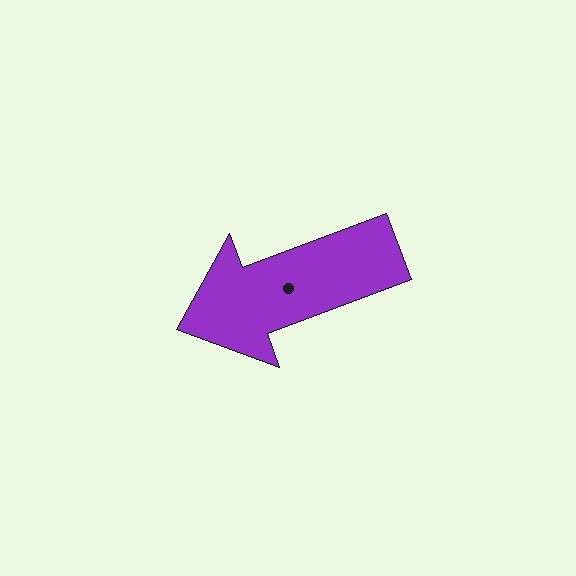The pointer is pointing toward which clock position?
Roughly 8 o'clock.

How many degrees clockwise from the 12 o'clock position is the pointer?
Approximately 250 degrees.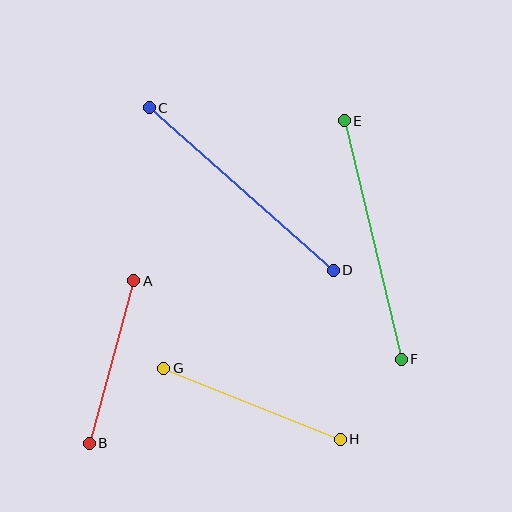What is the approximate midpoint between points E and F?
The midpoint is at approximately (373, 240) pixels.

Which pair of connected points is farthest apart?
Points C and D are farthest apart.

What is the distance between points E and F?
The distance is approximately 245 pixels.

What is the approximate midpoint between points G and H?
The midpoint is at approximately (252, 404) pixels.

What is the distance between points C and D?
The distance is approximately 246 pixels.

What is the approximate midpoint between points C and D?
The midpoint is at approximately (241, 189) pixels.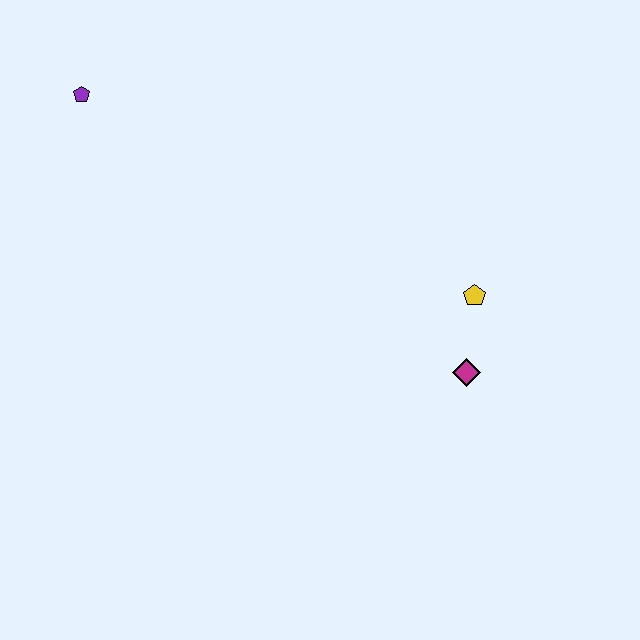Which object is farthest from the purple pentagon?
The magenta diamond is farthest from the purple pentagon.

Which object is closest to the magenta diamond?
The yellow pentagon is closest to the magenta diamond.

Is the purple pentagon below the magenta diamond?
No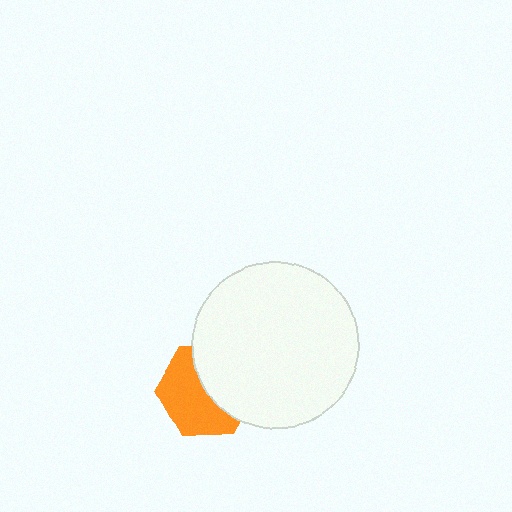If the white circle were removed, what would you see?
You would see the complete orange hexagon.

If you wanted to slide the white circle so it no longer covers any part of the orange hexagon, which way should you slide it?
Slide it right — that is the most direct way to separate the two shapes.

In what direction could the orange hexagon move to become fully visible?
The orange hexagon could move left. That would shift it out from behind the white circle entirely.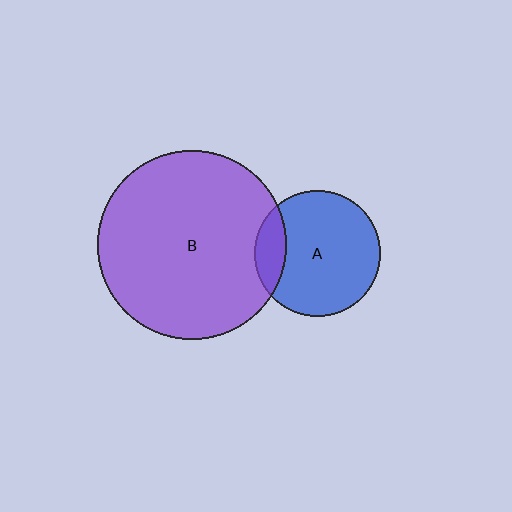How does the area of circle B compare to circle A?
Approximately 2.3 times.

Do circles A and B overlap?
Yes.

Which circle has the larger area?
Circle B (purple).